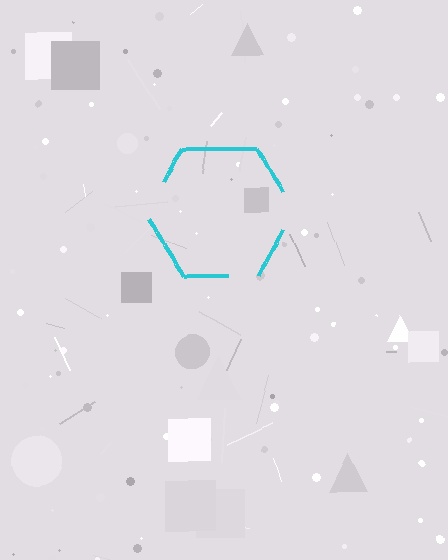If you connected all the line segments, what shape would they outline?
They would outline a hexagon.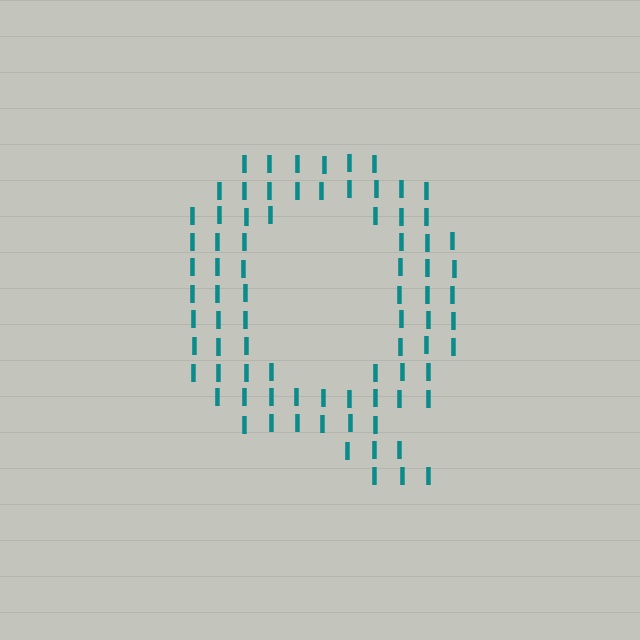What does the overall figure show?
The overall figure shows the letter Q.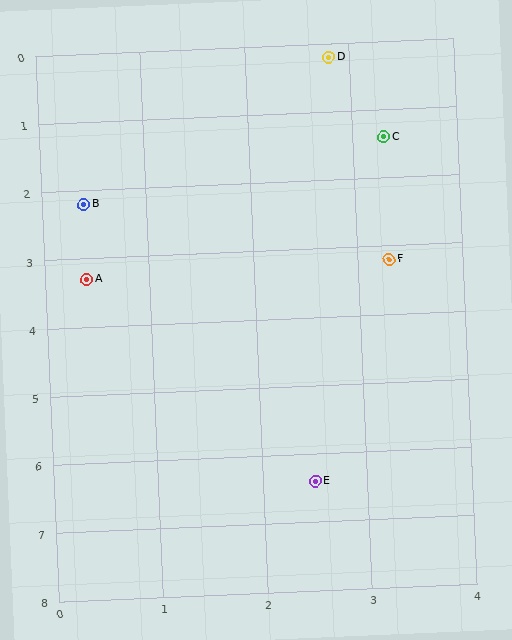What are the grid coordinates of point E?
Point E is at approximately (2.5, 6.4).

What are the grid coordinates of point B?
Point B is at approximately (0.4, 2.2).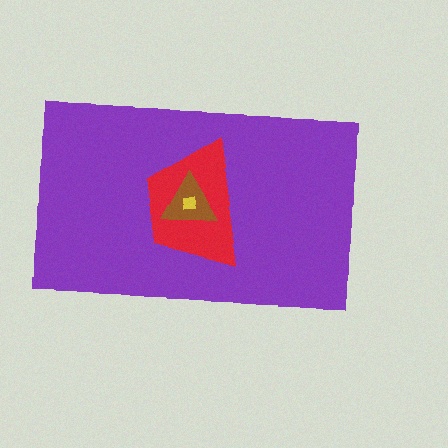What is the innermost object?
The yellow square.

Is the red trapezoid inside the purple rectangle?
Yes.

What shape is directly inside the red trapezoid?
The brown triangle.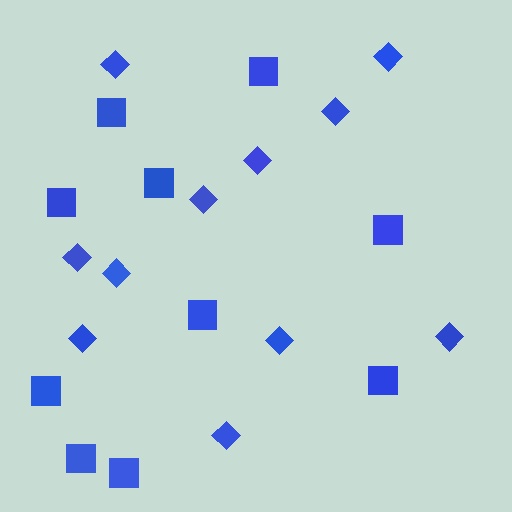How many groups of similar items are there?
There are 2 groups: one group of diamonds (11) and one group of squares (10).